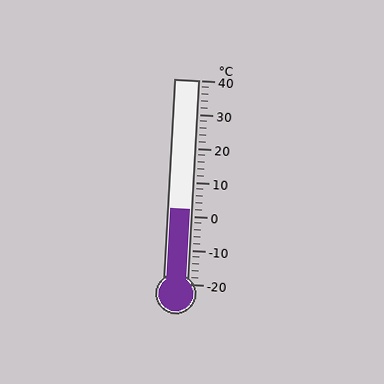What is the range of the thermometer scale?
The thermometer scale ranges from -20°C to 40°C.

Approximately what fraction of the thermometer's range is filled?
The thermometer is filled to approximately 35% of its range.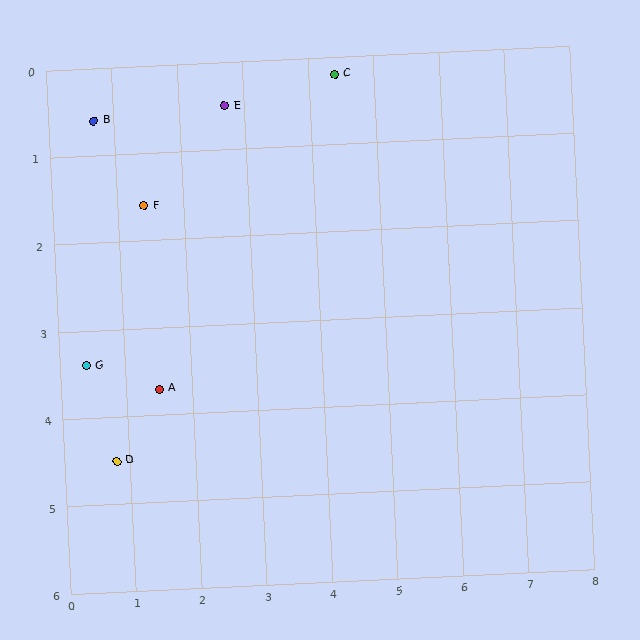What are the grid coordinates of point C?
Point C is at approximately (4.4, 0.2).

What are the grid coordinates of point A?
Point A is at approximately (1.5, 3.7).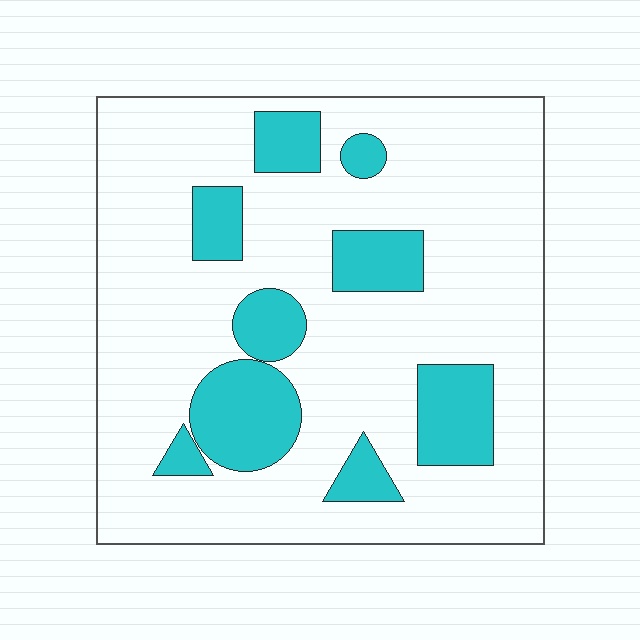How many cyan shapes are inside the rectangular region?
9.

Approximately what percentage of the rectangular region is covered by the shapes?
Approximately 20%.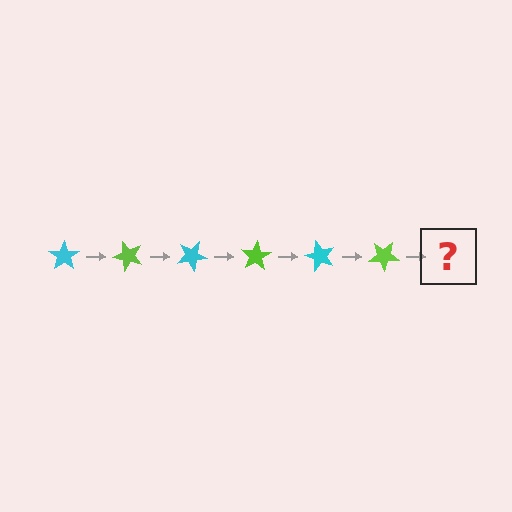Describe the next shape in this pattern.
It should be a cyan star, rotated 300 degrees from the start.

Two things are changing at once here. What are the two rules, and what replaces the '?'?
The two rules are that it rotates 50 degrees each step and the color cycles through cyan and lime. The '?' should be a cyan star, rotated 300 degrees from the start.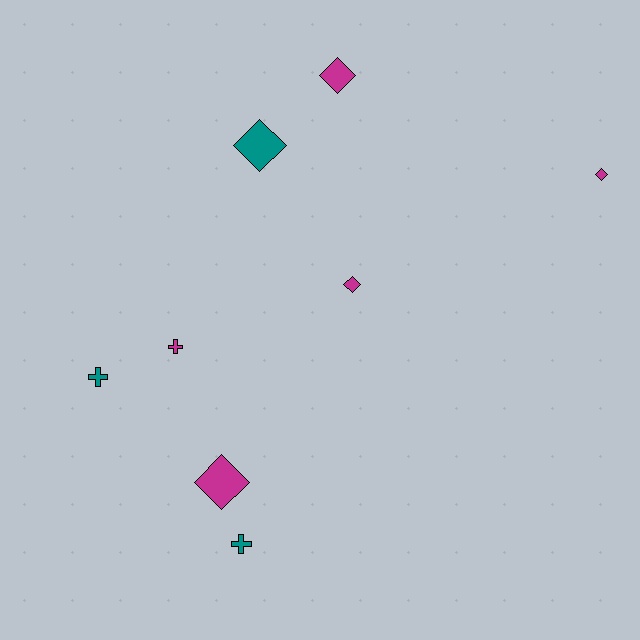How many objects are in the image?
There are 8 objects.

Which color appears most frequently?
Magenta, with 5 objects.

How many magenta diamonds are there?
There are 4 magenta diamonds.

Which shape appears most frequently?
Diamond, with 5 objects.